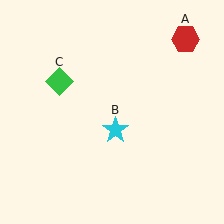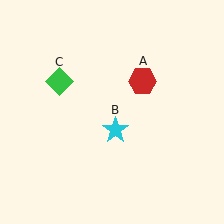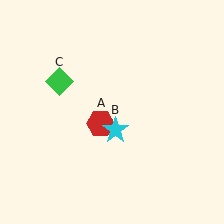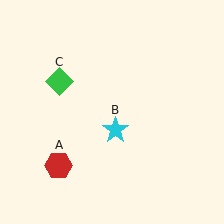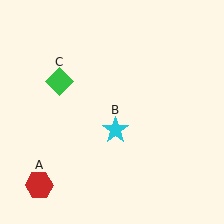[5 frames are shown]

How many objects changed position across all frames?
1 object changed position: red hexagon (object A).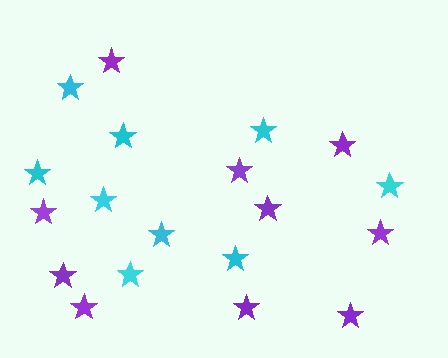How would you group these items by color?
There are 2 groups: one group of purple stars (10) and one group of cyan stars (9).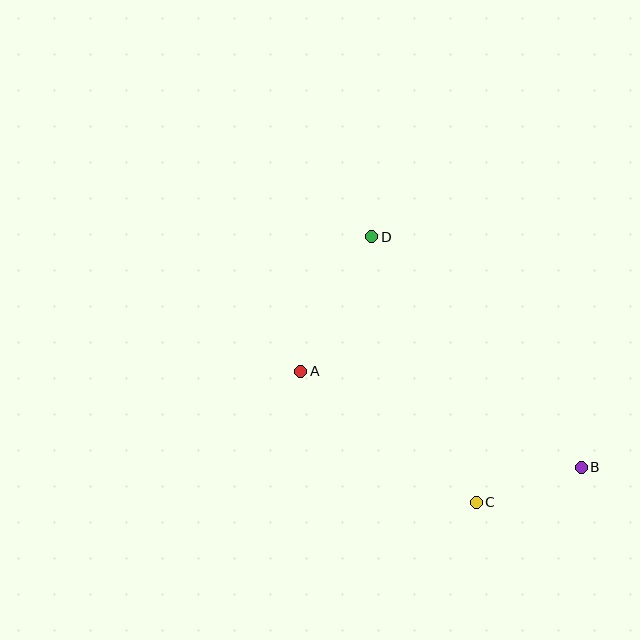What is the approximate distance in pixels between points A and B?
The distance between A and B is approximately 297 pixels.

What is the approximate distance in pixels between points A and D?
The distance between A and D is approximately 152 pixels.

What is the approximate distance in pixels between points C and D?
The distance between C and D is approximately 285 pixels.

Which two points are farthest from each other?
Points B and D are farthest from each other.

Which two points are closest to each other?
Points B and C are closest to each other.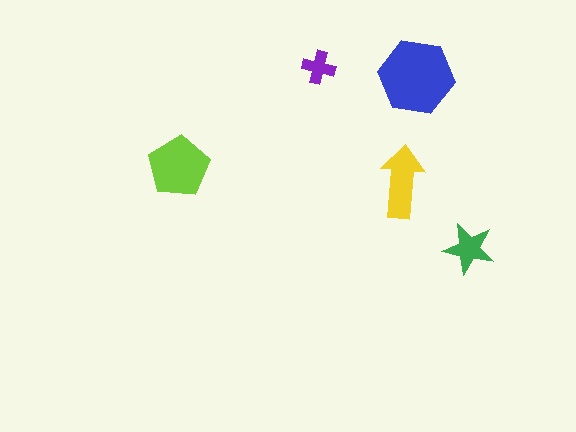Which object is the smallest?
The purple cross.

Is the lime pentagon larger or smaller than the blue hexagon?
Smaller.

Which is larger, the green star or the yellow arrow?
The yellow arrow.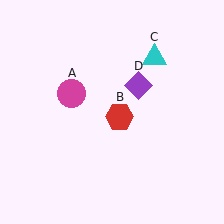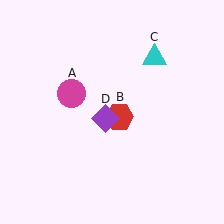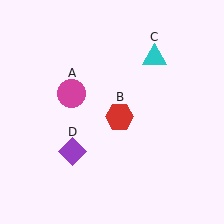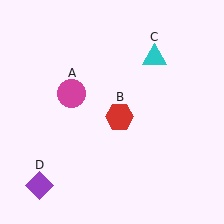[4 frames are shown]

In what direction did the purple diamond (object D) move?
The purple diamond (object D) moved down and to the left.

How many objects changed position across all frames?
1 object changed position: purple diamond (object D).